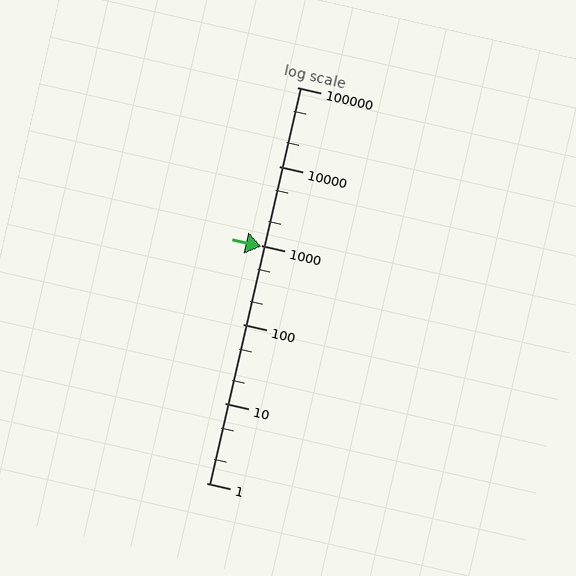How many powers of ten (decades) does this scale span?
The scale spans 5 decades, from 1 to 100000.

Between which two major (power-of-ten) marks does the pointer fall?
The pointer is between 100 and 1000.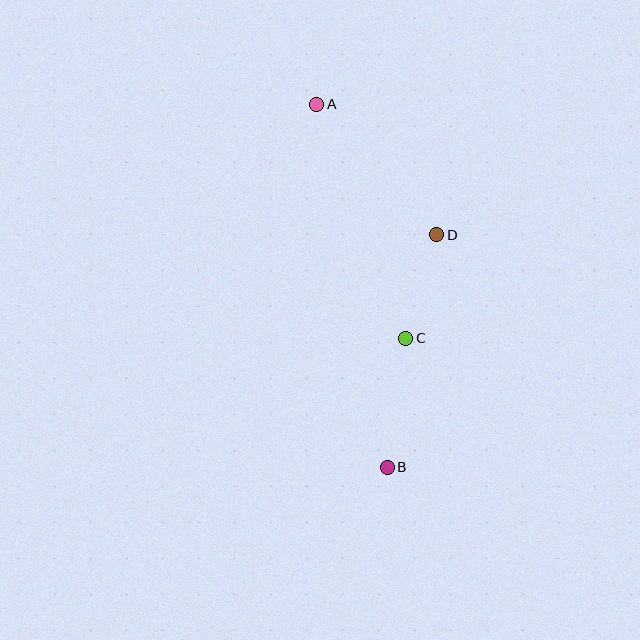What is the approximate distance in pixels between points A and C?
The distance between A and C is approximately 250 pixels.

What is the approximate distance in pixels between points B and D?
The distance between B and D is approximately 238 pixels.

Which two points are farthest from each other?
Points A and B are farthest from each other.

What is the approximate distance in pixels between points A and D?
The distance between A and D is approximately 177 pixels.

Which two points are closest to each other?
Points C and D are closest to each other.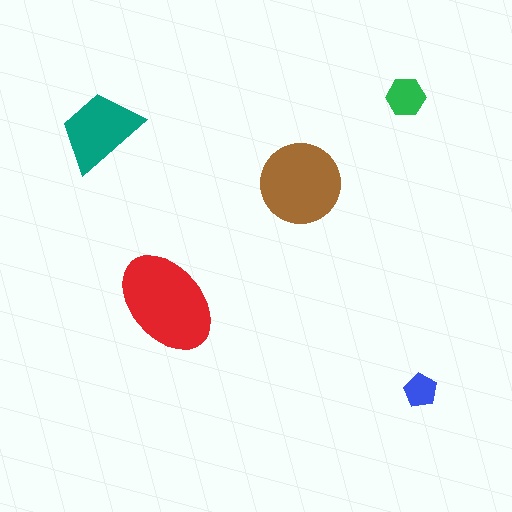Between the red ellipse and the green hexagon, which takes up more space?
The red ellipse.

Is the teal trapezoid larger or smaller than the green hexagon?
Larger.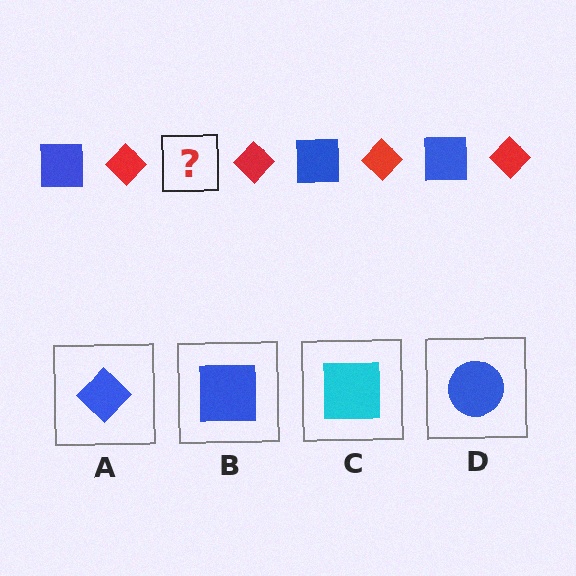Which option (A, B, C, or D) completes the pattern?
B.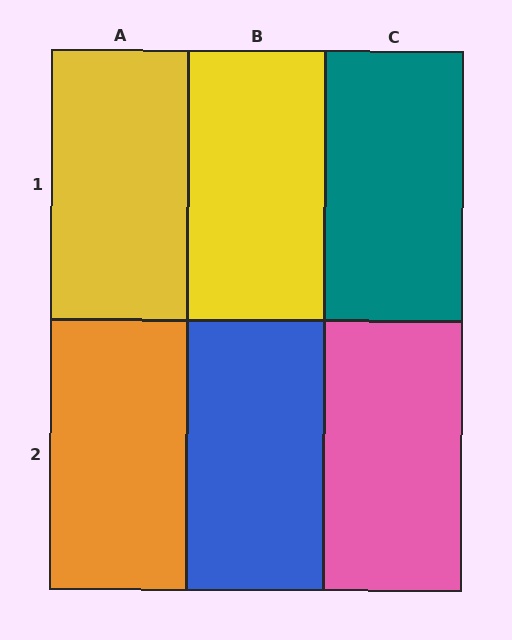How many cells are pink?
1 cell is pink.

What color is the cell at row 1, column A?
Yellow.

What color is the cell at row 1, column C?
Teal.